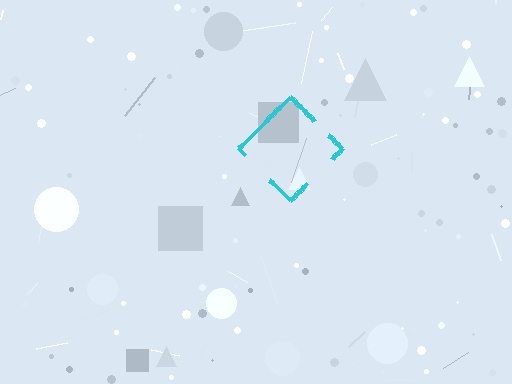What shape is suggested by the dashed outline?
The dashed outline suggests a diamond.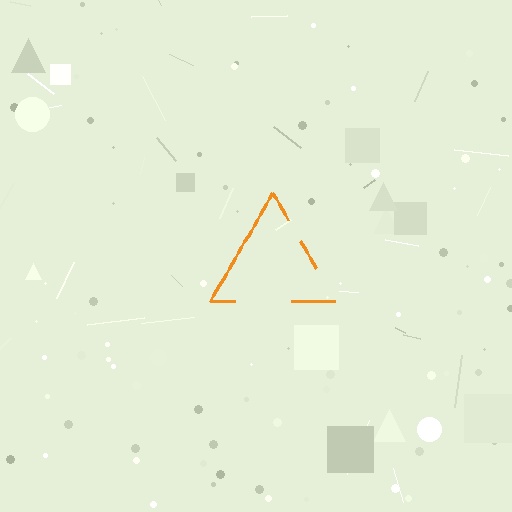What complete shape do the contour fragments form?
The contour fragments form a triangle.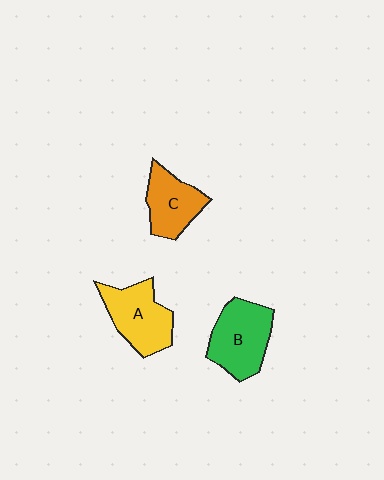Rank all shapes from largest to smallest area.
From largest to smallest: B (green), A (yellow), C (orange).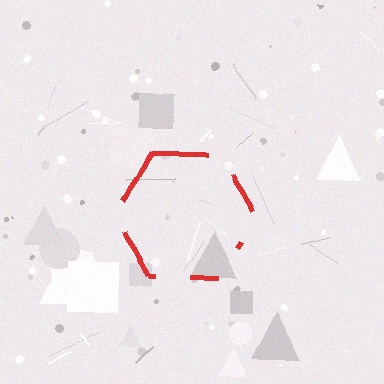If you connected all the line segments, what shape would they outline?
They would outline a hexagon.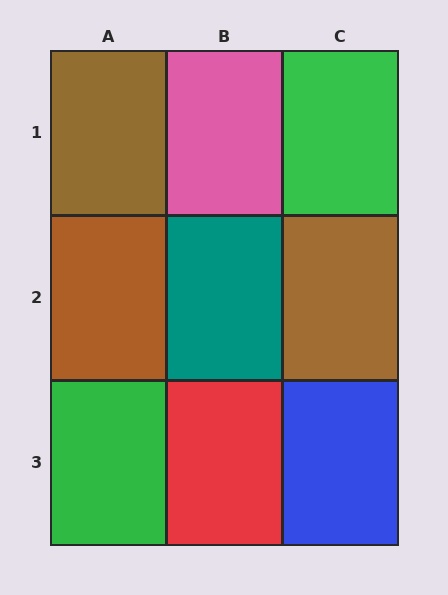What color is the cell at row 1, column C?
Green.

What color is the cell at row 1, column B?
Pink.